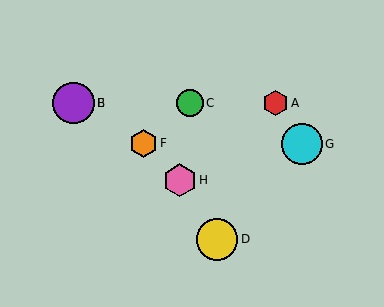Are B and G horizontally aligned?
No, B is at y≈103 and G is at y≈144.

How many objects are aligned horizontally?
4 objects (A, B, C, E) are aligned horizontally.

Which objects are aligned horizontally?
Objects A, B, C, E are aligned horizontally.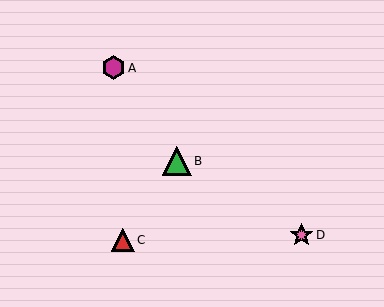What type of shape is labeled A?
Shape A is a magenta hexagon.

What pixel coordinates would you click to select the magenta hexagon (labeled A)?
Click at (114, 68) to select the magenta hexagon A.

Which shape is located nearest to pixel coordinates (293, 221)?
The pink star (labeled D) at (302, 235) is nearest to that location.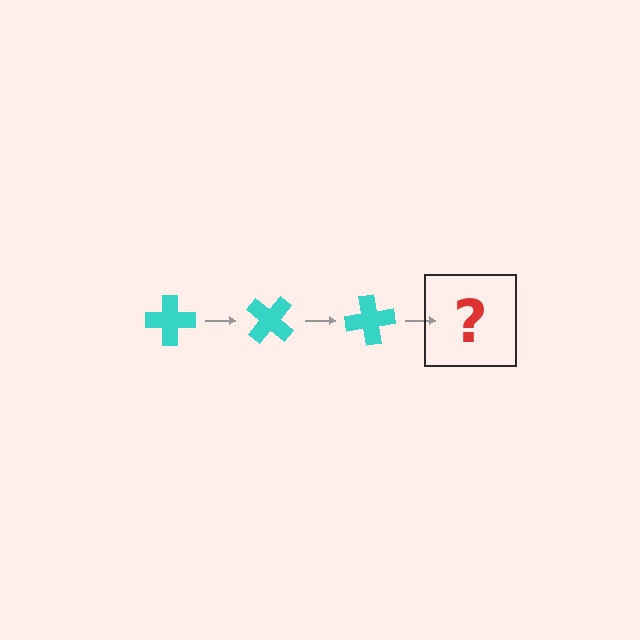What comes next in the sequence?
The next element should be a cyan cross rotated 120 degrees.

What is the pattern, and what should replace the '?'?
The pattern is that the cross rotates 40 degrees each step. The '?' should be a cyan cross rotated 120 degrees.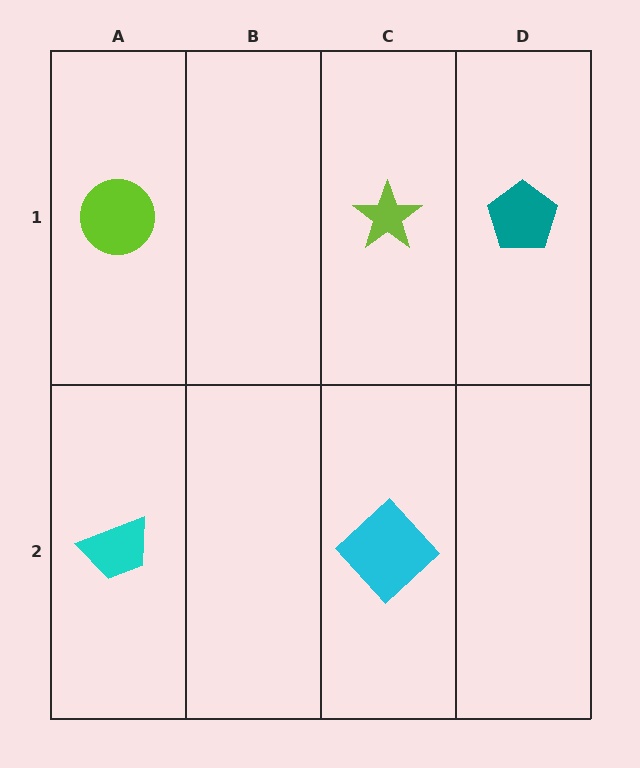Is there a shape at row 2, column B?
No, that cell is empty.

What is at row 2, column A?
A cyan trapezoid.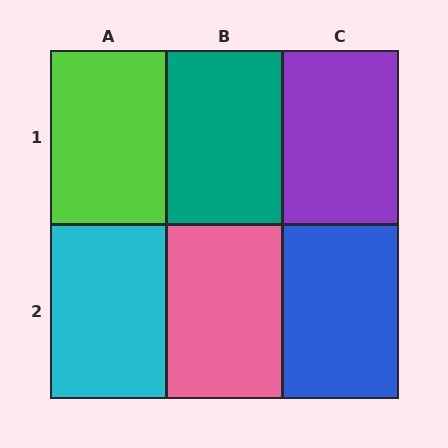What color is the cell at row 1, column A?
Lime.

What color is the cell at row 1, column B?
Teal.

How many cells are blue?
1 cell is blue.